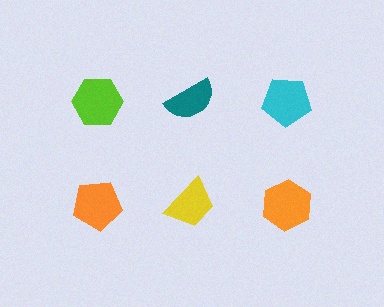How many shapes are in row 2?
3 shapes.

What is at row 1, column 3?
A cyan pentagon.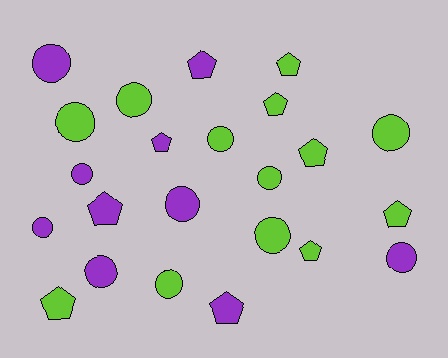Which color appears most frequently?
Lime, with 13 objects.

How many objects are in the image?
There are 23 objects.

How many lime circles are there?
There are 7 lime circles.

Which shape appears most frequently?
Circle, with 13 objects.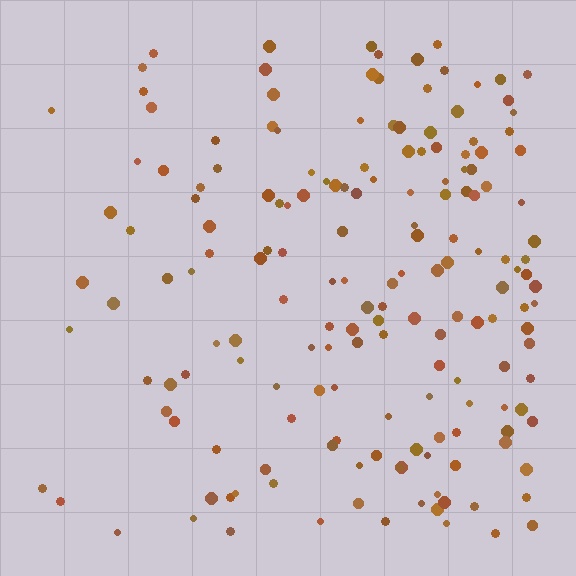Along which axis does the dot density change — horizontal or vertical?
Horizontal.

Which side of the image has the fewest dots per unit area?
The left.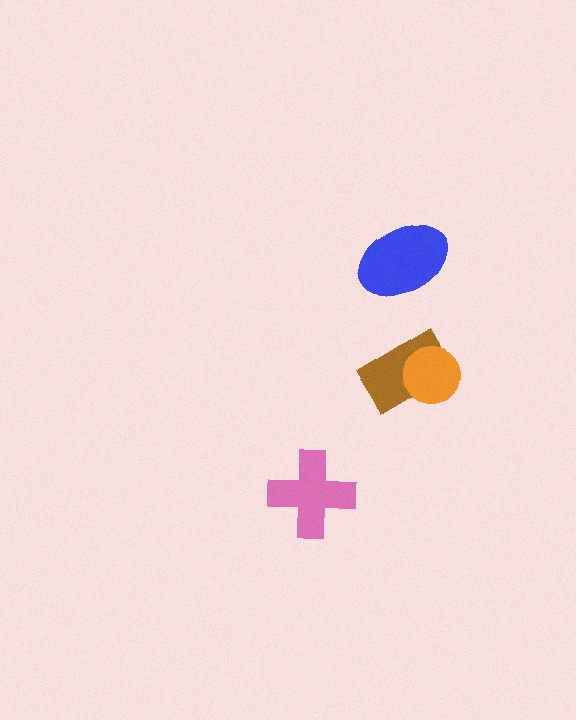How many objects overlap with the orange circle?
1 object overlaps with the orange circle.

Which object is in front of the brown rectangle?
The orange circle is in front of the brown rectangle.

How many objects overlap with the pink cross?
0 objects overlap with the pink cross.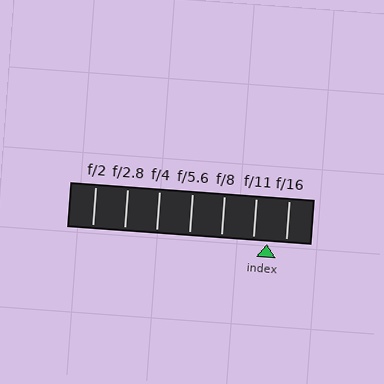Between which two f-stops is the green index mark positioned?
The index mark is between f/11 and f/16.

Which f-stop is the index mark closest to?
The index mark is closest to f/11.